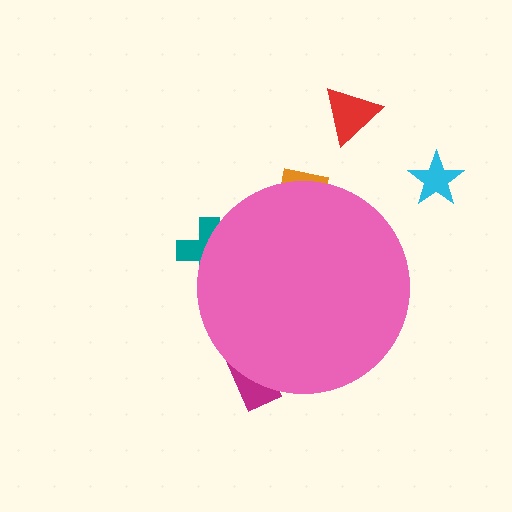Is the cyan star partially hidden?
No, the cyan star is fully visible.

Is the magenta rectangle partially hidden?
Yes, the magenta rectangle is partially hidden behind the pink circle.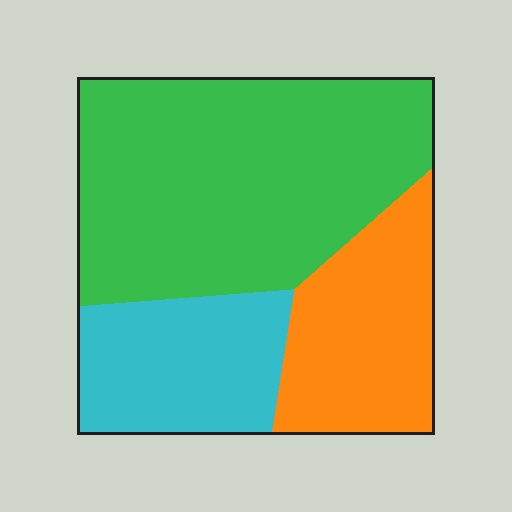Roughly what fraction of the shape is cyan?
Cyan takes up less than a quarter of the shape.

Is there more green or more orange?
Green.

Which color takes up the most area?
Green, at roughly 55%.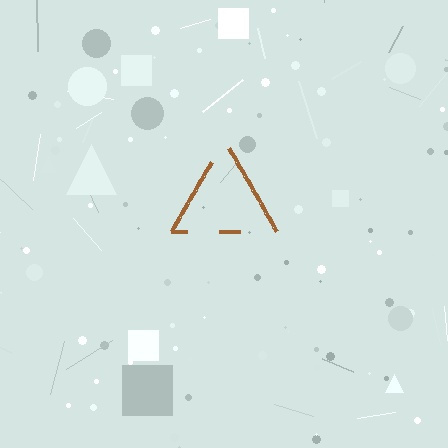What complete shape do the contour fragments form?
The contour fragments form a triangle.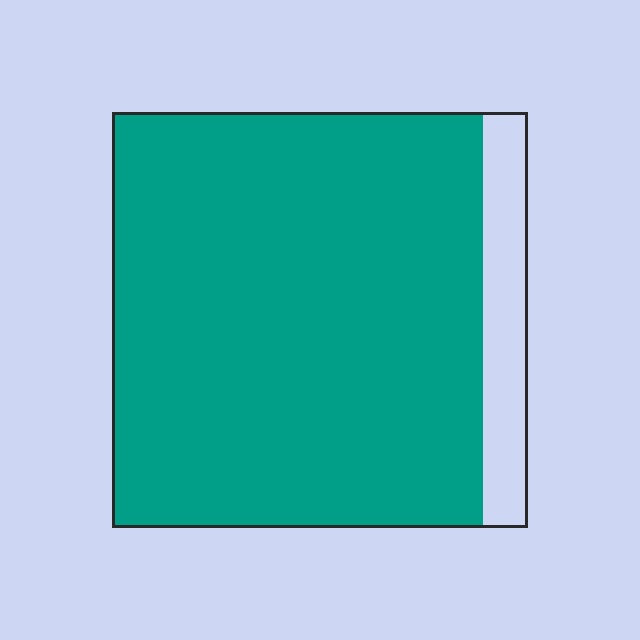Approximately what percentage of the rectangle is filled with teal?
Approximately 90%.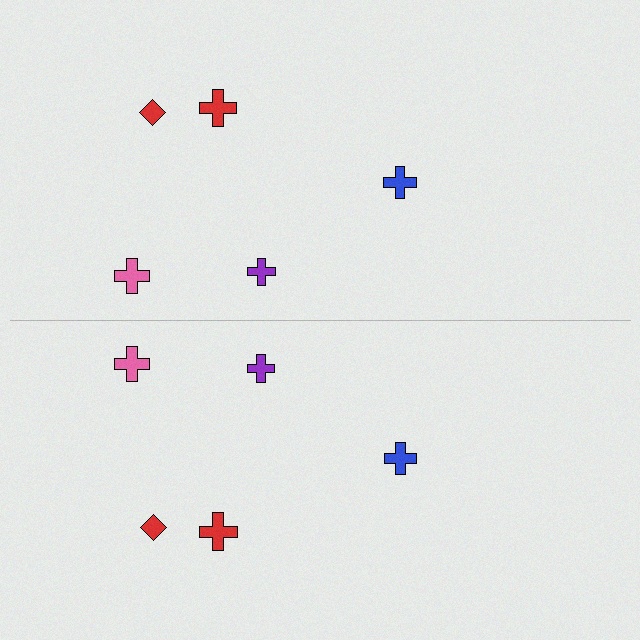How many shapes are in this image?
There are 10 shapes in this image.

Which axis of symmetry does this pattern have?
The pattern has a horizontal axis of symmetry running through the center of the image.